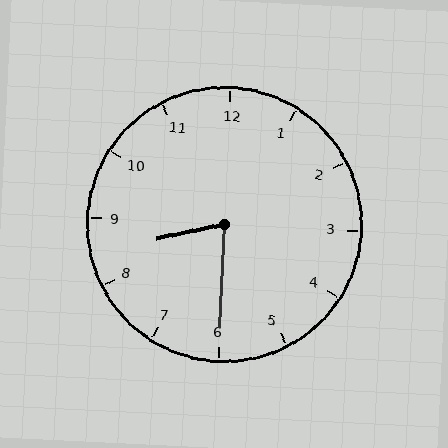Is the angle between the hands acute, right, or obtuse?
It is acute.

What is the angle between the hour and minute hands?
Approximately 75 degrees.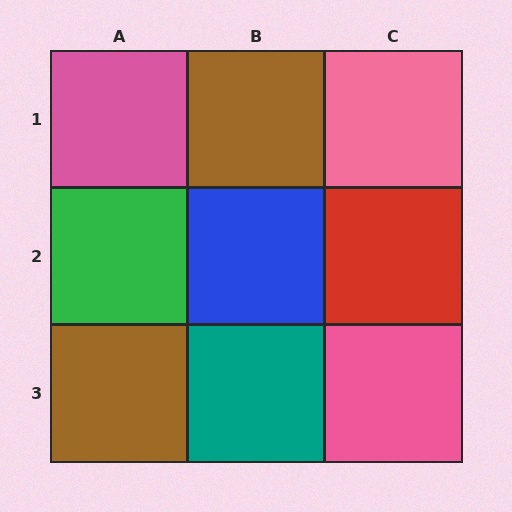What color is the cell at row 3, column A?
Brown.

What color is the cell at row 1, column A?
Pink.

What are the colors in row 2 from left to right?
Green, blue, red.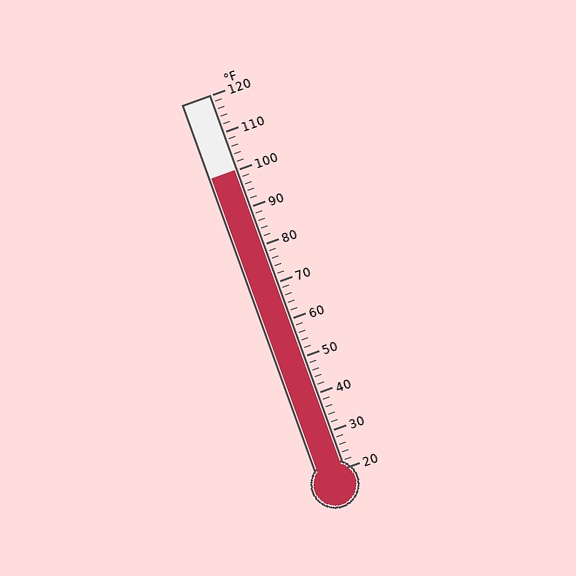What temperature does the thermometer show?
The thermometer shows approximately 100°F.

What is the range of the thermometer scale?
The thermometer scale ranges from 20°F to 120°F.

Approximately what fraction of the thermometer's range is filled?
The thermometer is filled to approximately 80% of its range.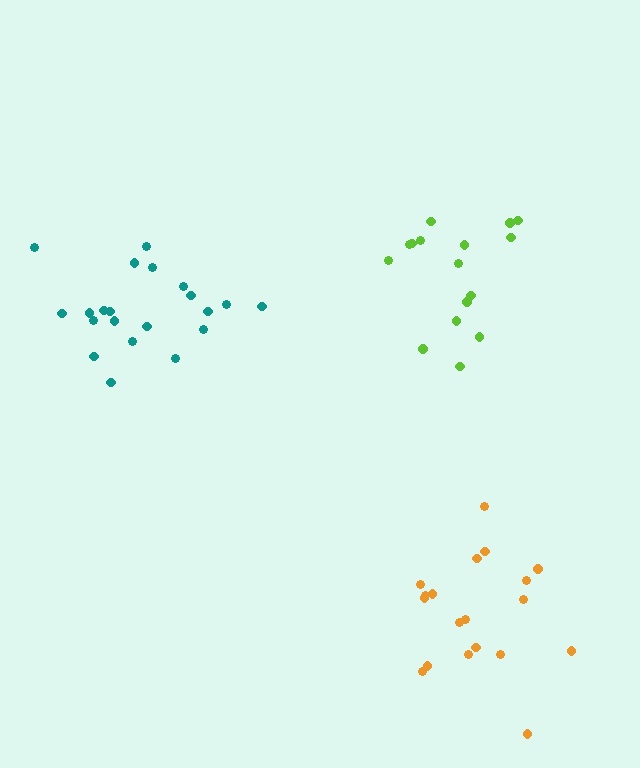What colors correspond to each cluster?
The clusters are colored: lime, teal, orange.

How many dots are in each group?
Group 1: 16 dots, Group 2: 21 dots, Group 3: 19 dots (56 total).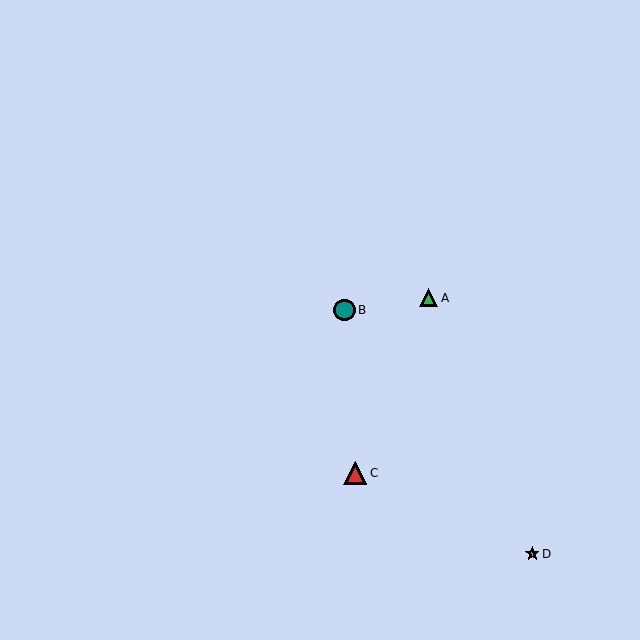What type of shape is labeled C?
Shape C is a red triangle.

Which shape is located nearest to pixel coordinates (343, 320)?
The teal circle (labeled B) at (344, 310) is nearest to that location.